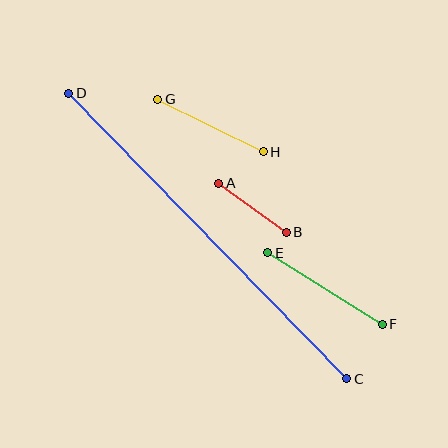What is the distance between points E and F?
The distance is approximately 135 pixels.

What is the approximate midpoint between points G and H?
The midpoint is at approximately (211, 126) pixels.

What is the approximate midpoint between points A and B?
The midpoint is at approximately (252, 208) pixels.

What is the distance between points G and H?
The distance is approximately 118 pixels.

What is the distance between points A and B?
The distance is approximately 83 pixels.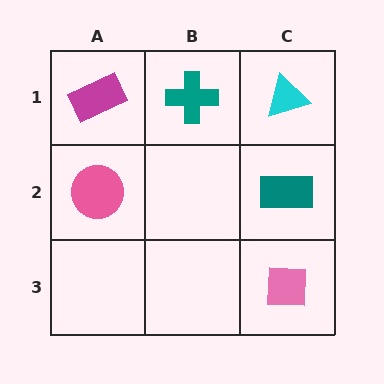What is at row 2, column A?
A pink circle.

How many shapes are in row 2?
2 shapes.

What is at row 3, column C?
A pink square.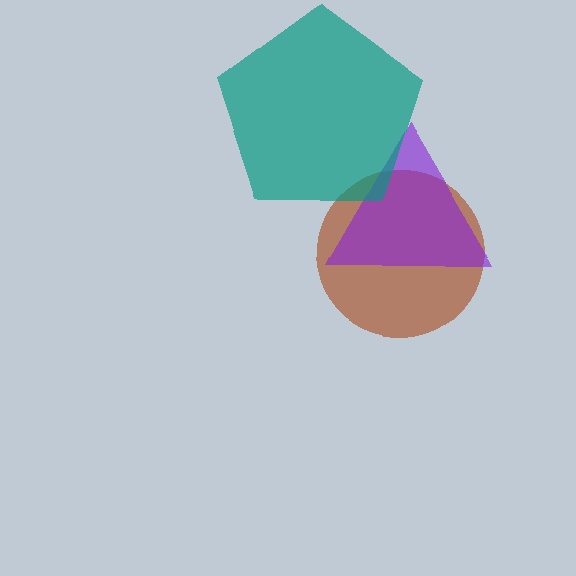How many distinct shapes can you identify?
There are 3 distinct shapes: a brown circle, a purple triangle, a teal pentagon.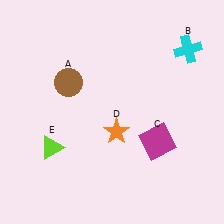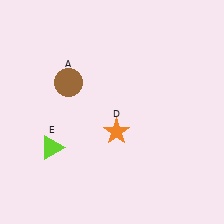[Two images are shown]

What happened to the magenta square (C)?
The magenta square (C) was removed in Image 2. It was in the bottom-right area of Image 1.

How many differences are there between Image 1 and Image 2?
There are 2 differences between the two images.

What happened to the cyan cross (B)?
The cyan cross (B) was removed in Image 2. It was in the top-right area of Image 1.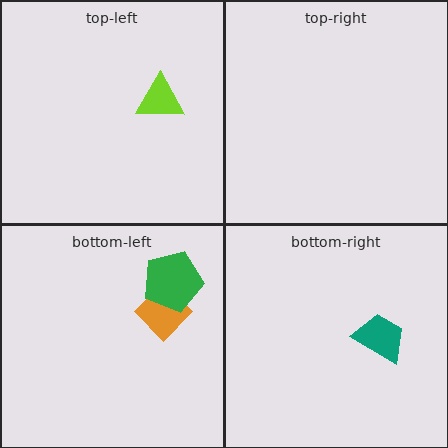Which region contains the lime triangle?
The top-left region.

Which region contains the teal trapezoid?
The bottom-right region.